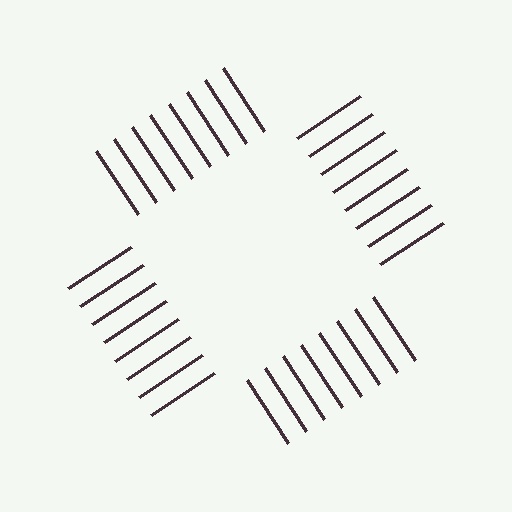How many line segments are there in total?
32 — 8 along each of the 4 edges.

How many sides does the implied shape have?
4 sides — the line-ends trace a square.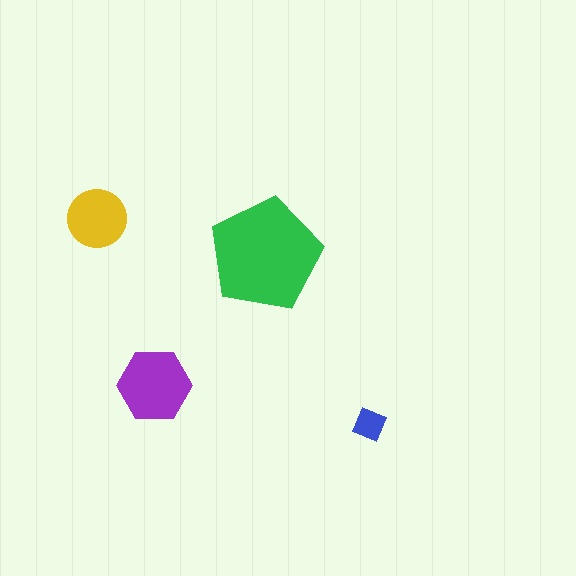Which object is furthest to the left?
The yellow circle is leftmost.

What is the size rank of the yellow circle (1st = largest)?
3rd.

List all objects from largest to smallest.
The green pentagon, the purple hexagon, the yellow circle, the blue diamond.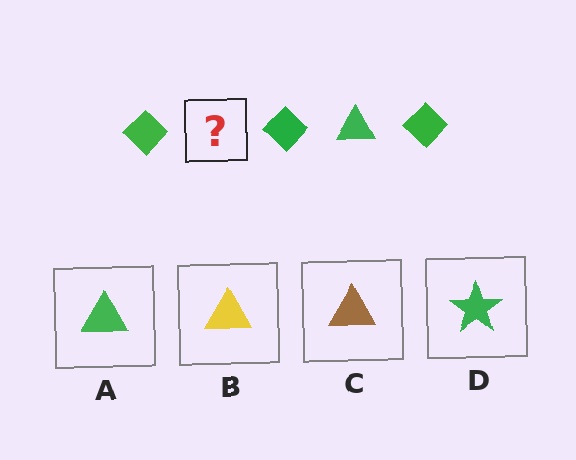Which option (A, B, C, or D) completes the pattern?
A.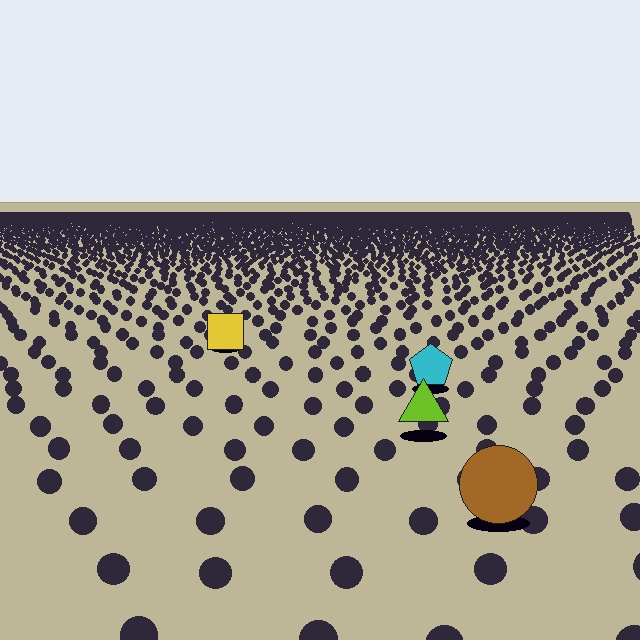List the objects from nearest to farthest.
From nearest to farthest: the brown circle, the lime triangle, the cyan pentagon, the yellow square.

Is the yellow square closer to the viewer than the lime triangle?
No. The lime triangle is closer — you can tell from the texture gradient: the ground texture is coarser near it.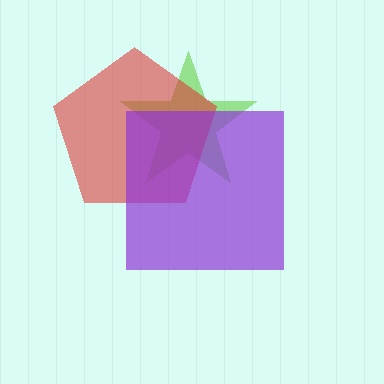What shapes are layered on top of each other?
The layered shapes are: a lime star, a red pentagon, a purple square.